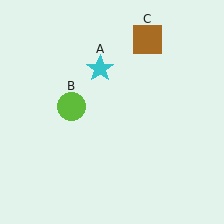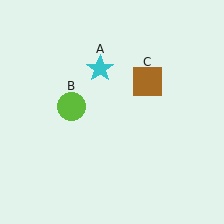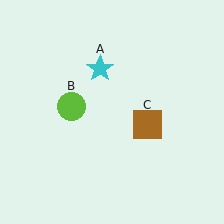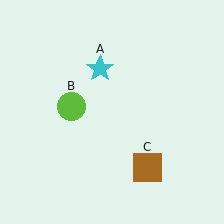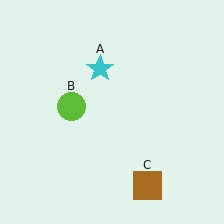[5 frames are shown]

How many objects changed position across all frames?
1 object changed position: brown square (object C).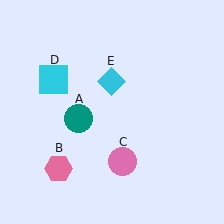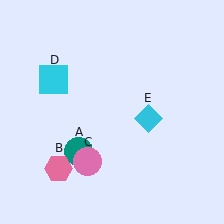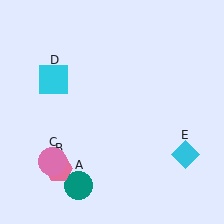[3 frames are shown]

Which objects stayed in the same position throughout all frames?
Pink hexagon (object B) and cyan square (object D) remained stationary.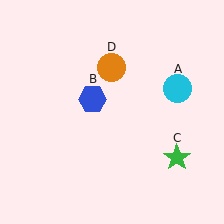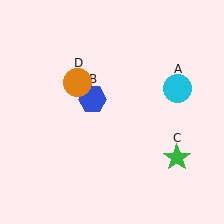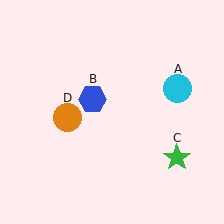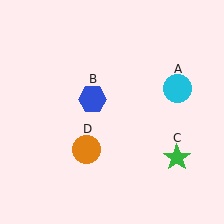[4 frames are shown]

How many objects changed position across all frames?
1 object changed position: orange circle (object D).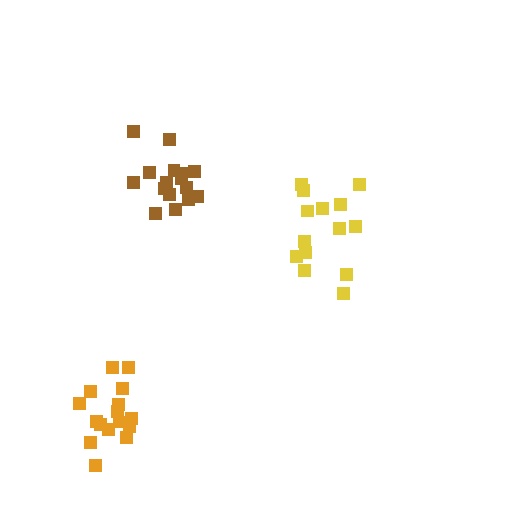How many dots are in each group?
Group 1: 16 dots, Group 2: 16 dots, Group 3: 14 dots (46 total).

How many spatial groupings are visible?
There are 3 spatial groupings.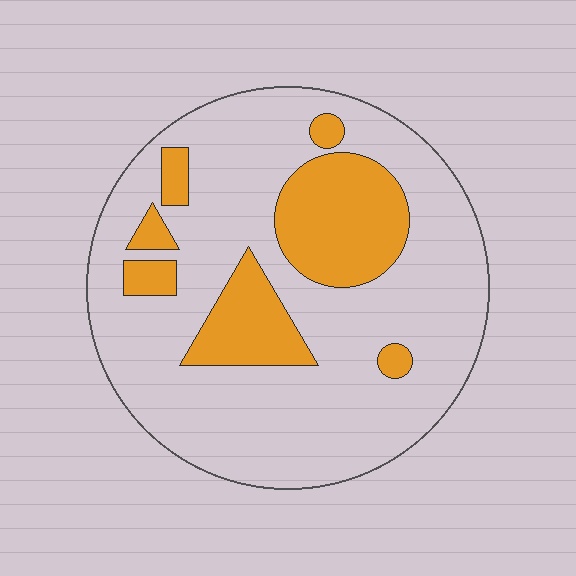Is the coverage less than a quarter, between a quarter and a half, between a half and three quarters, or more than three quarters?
Less than a quarter.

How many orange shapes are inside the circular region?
7.